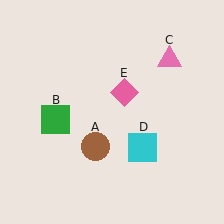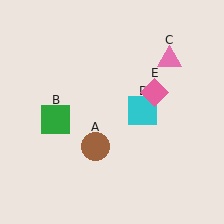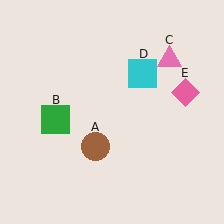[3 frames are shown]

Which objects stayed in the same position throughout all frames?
Brown circle (object A) and green square (object B) and pink triangle (object C) remained stationary.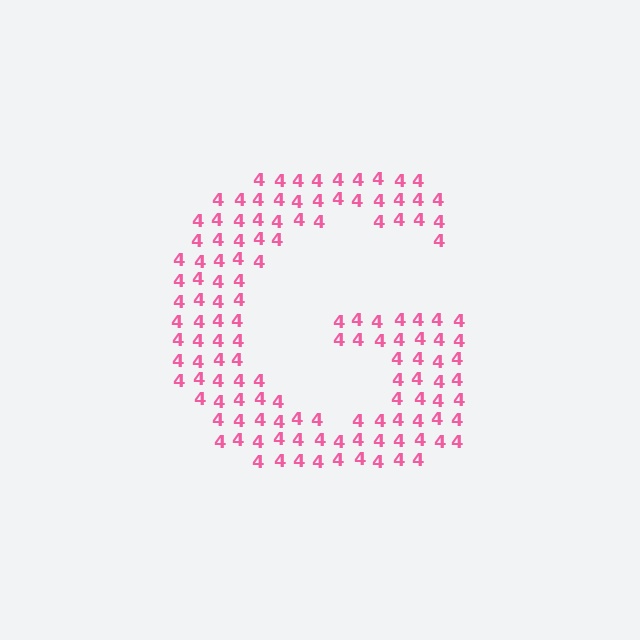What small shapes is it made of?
It is made of small digit 4's.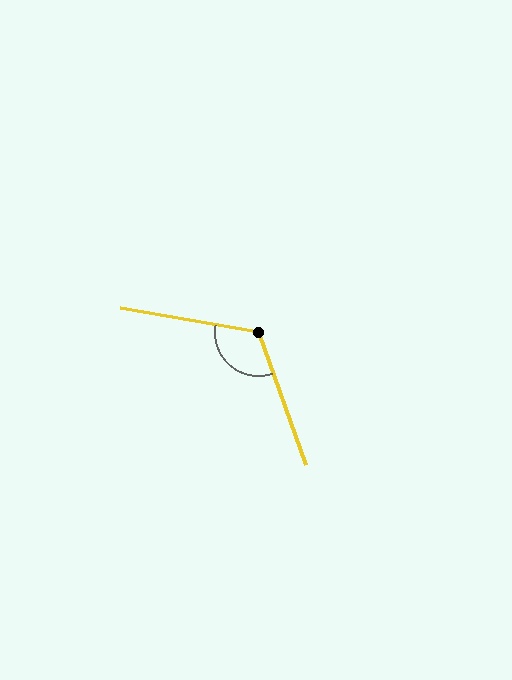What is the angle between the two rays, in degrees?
Approximately 119 degrees.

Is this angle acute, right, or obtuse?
It is obtuse.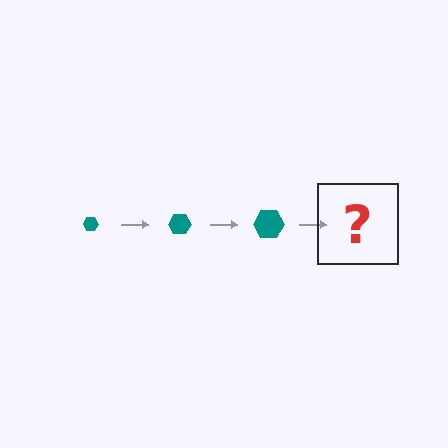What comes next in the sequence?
The next element should be a teal hexagon, larger than the previous one.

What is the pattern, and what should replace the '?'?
The pattern is that the hexagon gets progressively larger each step. The '?' should be a teal hexagon, larger than the previous one.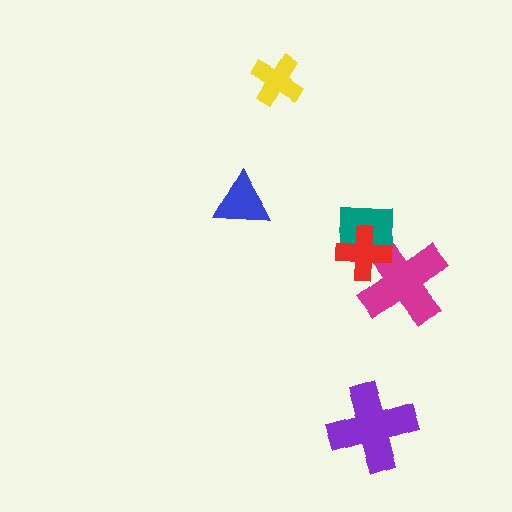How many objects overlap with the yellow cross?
0 objects overlap with the yellow cross.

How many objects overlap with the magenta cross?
2 objects overlap with the magenta cross.